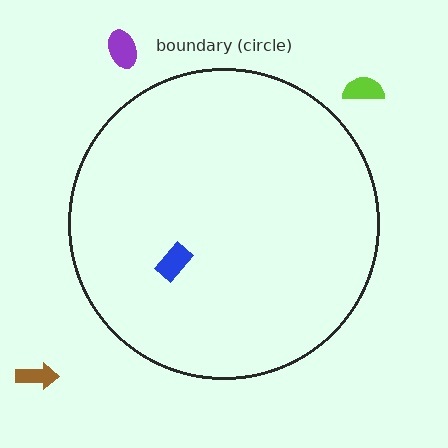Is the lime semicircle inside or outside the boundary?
Outside.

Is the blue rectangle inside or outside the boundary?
Inside.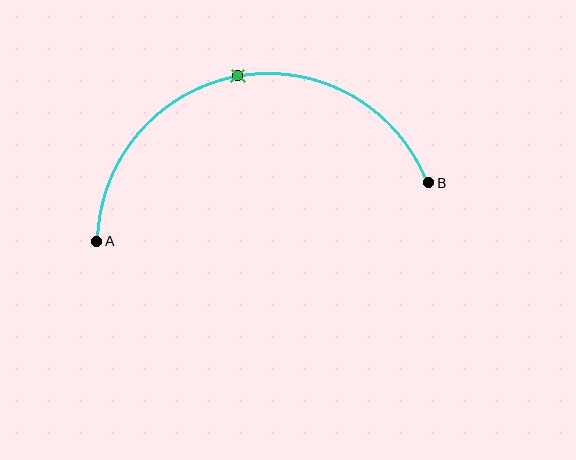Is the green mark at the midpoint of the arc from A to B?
Yes. The green mark lies on the arc at equal arc-length from both A and B — it is the arc midpoint.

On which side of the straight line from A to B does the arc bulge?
The arc bulges above the straight line connecting A and B.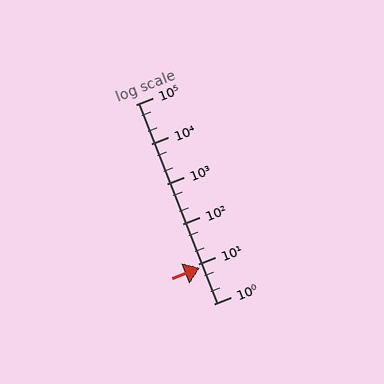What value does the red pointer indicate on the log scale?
The pointer indicates approximately 7.8.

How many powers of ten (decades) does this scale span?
The scale spans 5 decades, from 1 to 100000.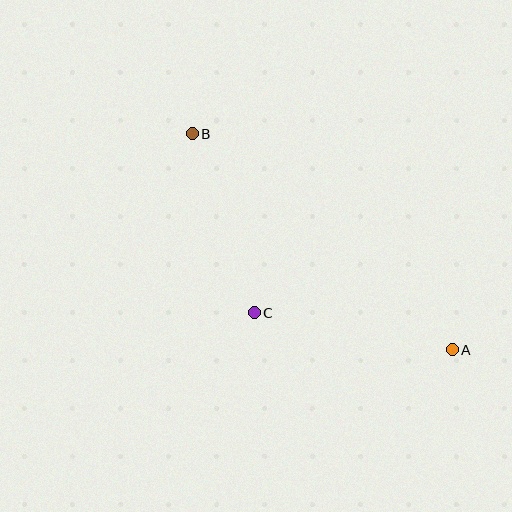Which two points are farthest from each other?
Points A and B are farthest from each other.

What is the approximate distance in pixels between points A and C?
The distance between A and C is approximately 202 pixels.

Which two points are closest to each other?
Points B and C are closest to each other.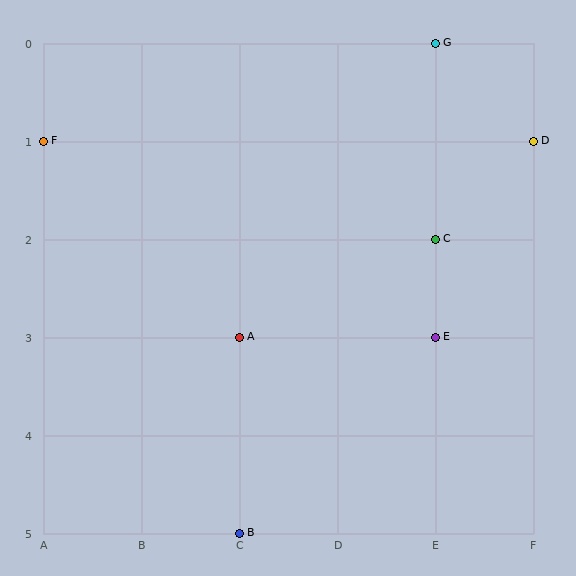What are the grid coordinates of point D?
Point D is at grid coordinates (F, 1).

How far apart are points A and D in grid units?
Points A and D are 3 columns and 2 rows apart (about 3.6 grid units diagonally).